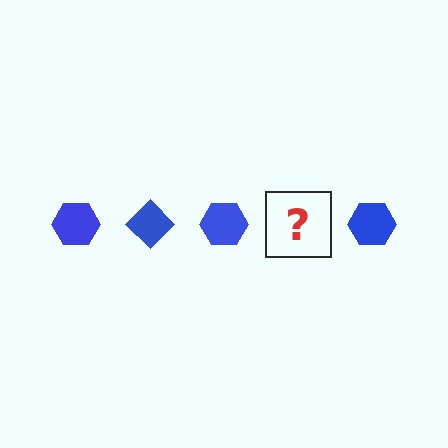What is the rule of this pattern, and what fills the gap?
The rule is that the pattern cycles through hexagon, diamond shapes in blue. The gap should be filled with a blue diamond.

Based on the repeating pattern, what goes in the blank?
The blank should be a blue diamond.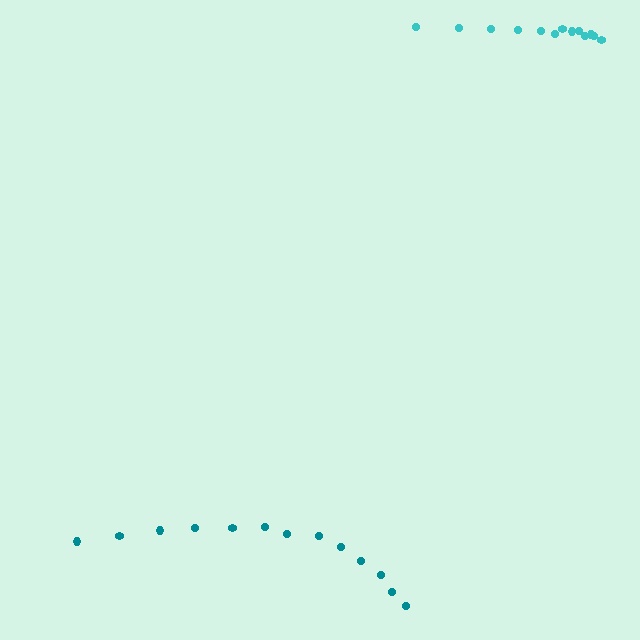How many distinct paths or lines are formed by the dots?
There are 2 distinct paths.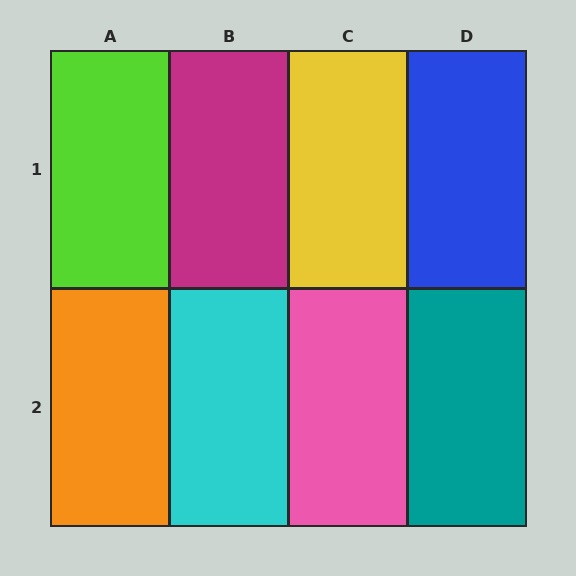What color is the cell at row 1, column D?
Blue.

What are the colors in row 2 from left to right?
Orange, cyan, pink, teal.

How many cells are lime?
1 cell is lime.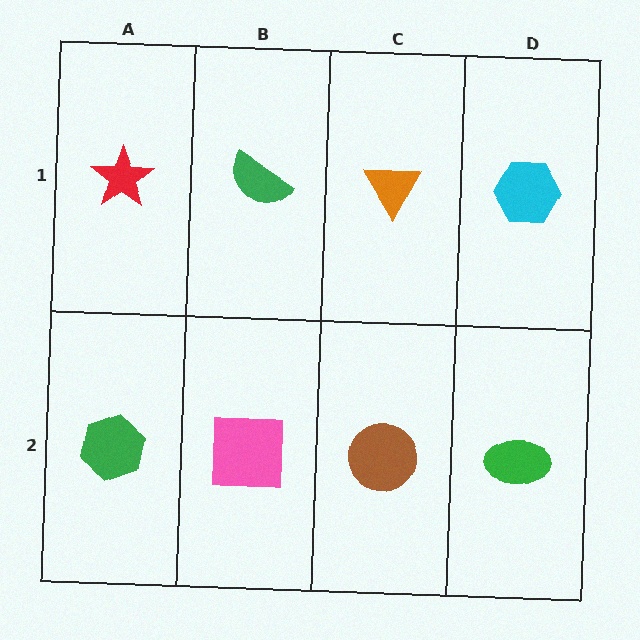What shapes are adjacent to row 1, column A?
A green hexagon (row 2, column A), a green semicircle (row 1, column B).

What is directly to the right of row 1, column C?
A cyan hexagon.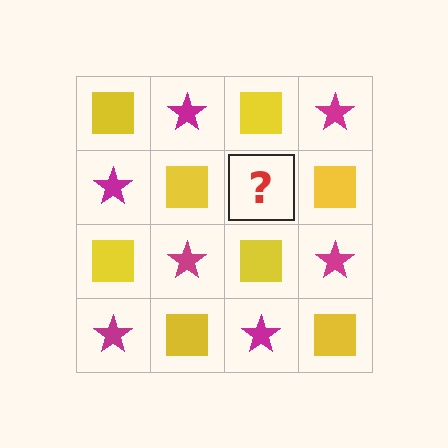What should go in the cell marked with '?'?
The missing cell should contain a magenta star.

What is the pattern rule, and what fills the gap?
The rule is that it alternates yellow square and magenta star in a checkerboard pattern. The gap should be filled with a magenta star.